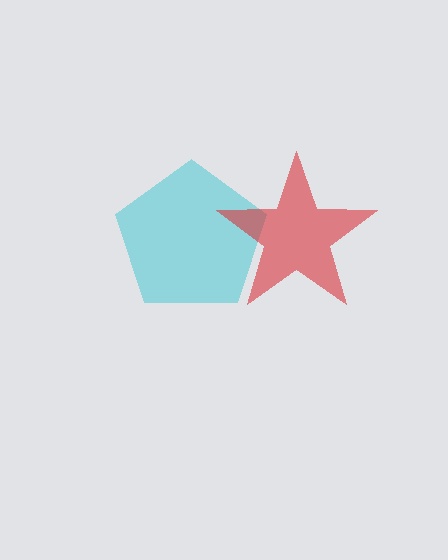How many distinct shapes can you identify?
There are 2 distinct shapes: a cyan pentagon, a red star.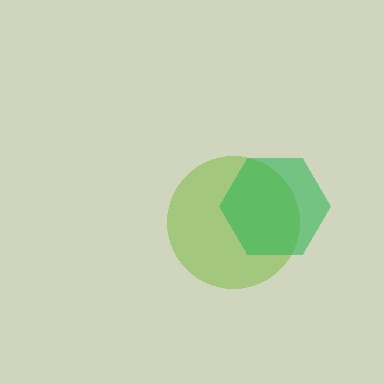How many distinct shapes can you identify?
There are 2 distinct shapes: a lime circle, a green hexagon.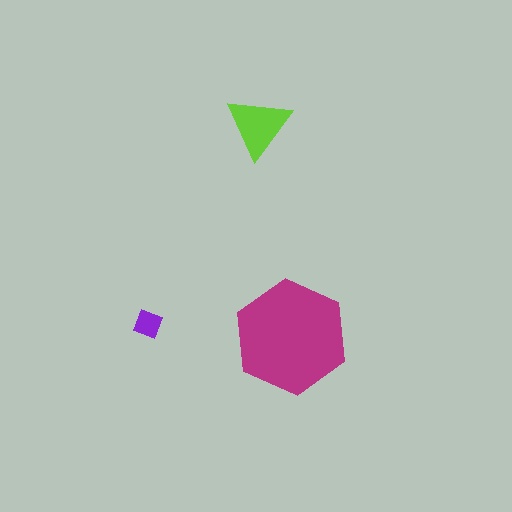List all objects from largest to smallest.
The magenta hexagon, the lime triangle, the purple diamond.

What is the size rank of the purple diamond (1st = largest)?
3rd.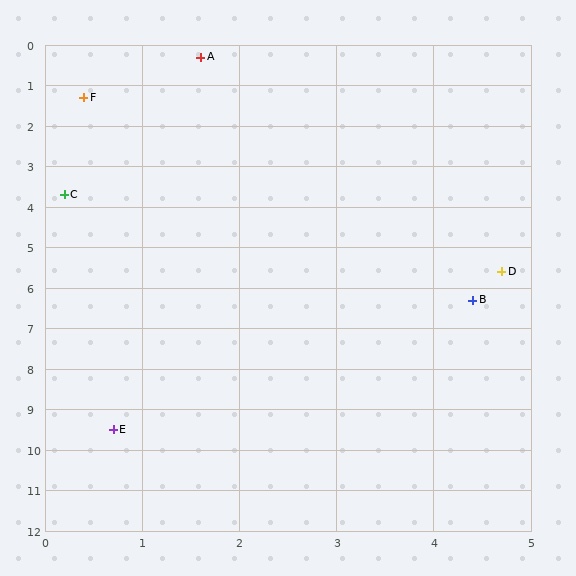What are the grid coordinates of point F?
Point F is at approximately (0.4, 1.3).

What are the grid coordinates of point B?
Point B is at approximately (4.4, 6.3).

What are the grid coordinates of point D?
Point D is at approximately (4.7, 5.6).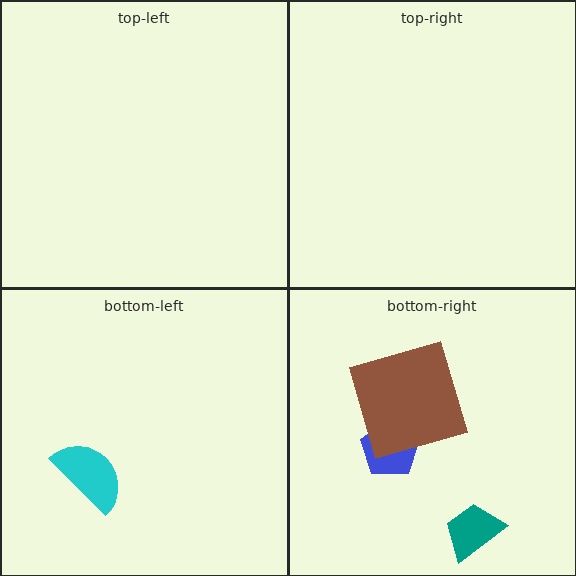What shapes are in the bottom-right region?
The teal trapezoid, the blue pentagon, the brown square.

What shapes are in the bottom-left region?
The cyan semicircle.